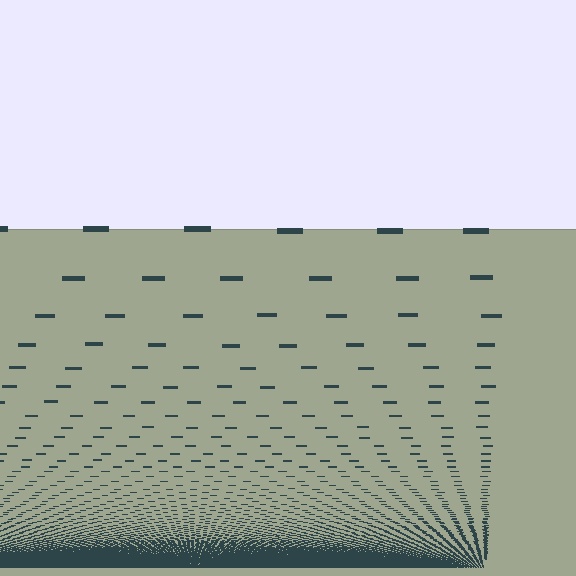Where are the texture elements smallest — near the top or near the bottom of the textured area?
Near the bottom.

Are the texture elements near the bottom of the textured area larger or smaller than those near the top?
Smaller. The gradient is inverted — elements near the bottom are smaller and denser.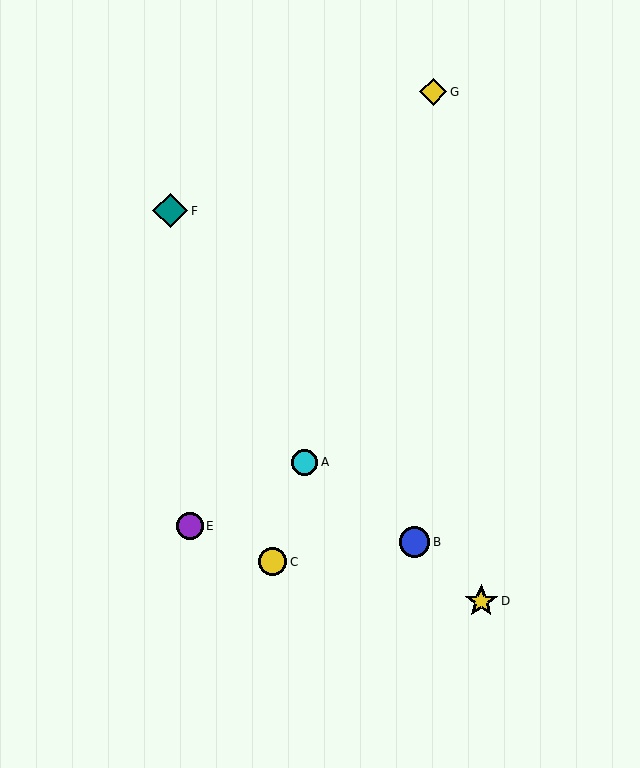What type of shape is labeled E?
Shape E is a purple circle.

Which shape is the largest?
The teal diamond (labeled F) is the largest.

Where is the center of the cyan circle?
The center of the cyan circle is at (304, 462).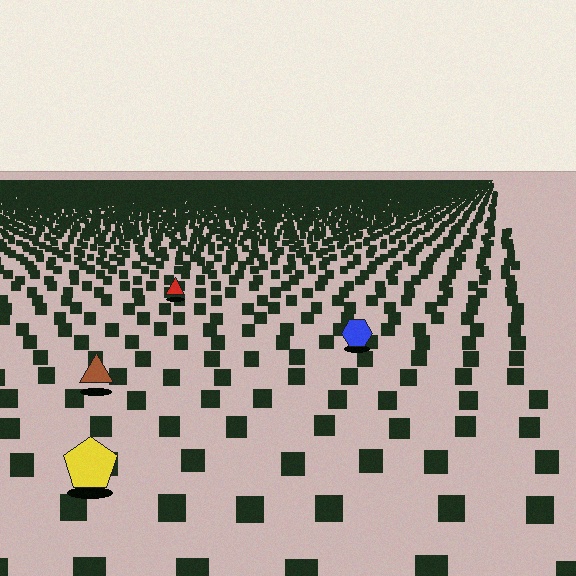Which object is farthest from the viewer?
The red triangle is farthest from the viewer. It appears smaller and the ground texture around it is denser.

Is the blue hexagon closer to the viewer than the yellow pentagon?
No. The yellow pentagon is closer — you can tell from the texture gradient: the ground texture is coarser near it.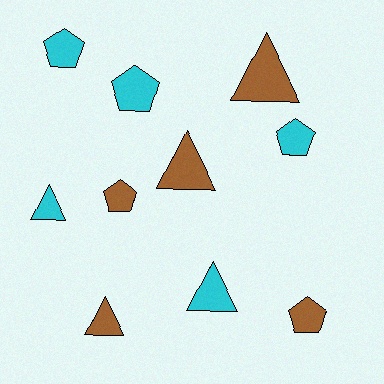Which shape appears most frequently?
Triangle, with 5 objects.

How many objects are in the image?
There are 10 objects.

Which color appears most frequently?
Cyan, with 5 objects.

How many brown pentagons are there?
There are 2 brown pentagons.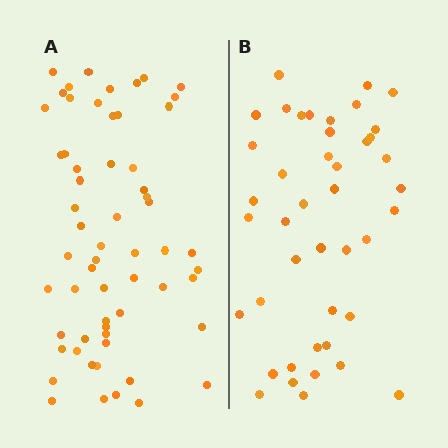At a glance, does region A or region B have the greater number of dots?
Region A (the left region) has more dots.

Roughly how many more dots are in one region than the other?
Region A has approximately 15 more dots than region B.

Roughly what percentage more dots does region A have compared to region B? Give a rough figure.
About 40% more.